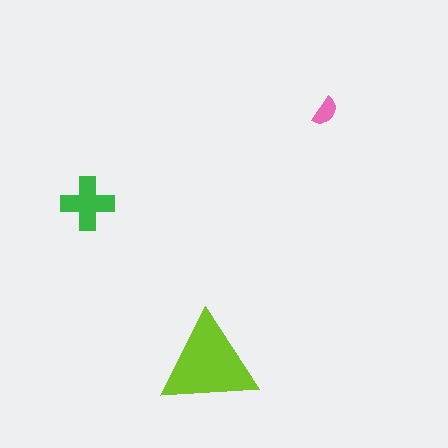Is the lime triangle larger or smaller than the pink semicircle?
Larger.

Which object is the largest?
The lime triangle.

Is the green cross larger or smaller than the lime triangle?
Smaller.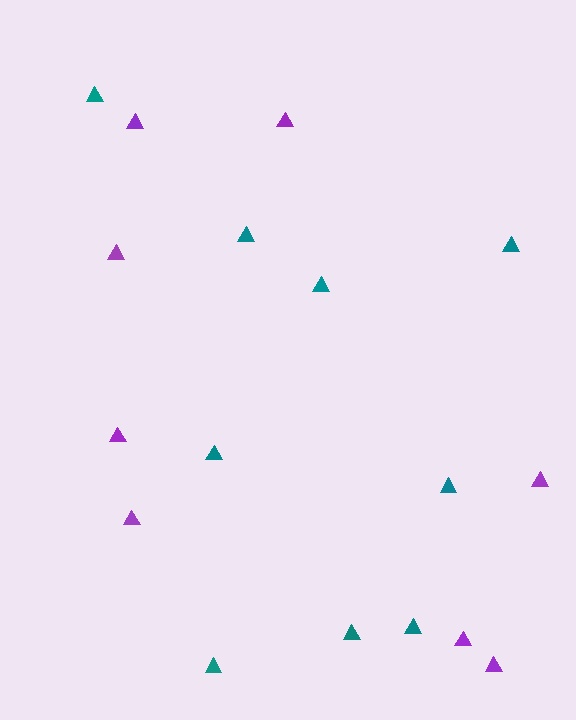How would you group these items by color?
There are 2 groups: one group of purple triangles (8) and one group of teal triangles (9).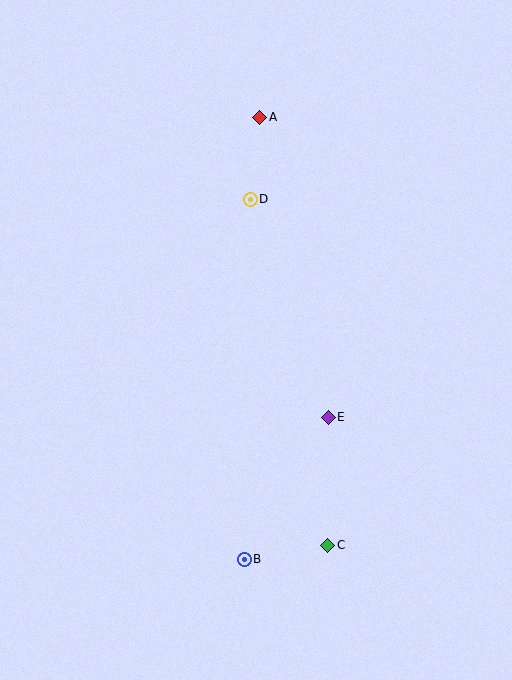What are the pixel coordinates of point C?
Point C is at (328, 545).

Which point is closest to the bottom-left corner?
Point B is closest to the bottom-left corner.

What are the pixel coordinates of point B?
Point B is at (244, 559).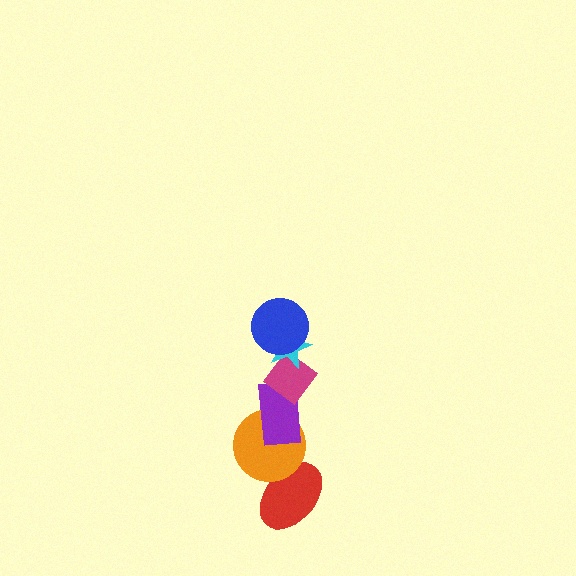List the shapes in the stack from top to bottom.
From top to bottom: the blue circle, the cyan star, the magenta diamond, the purple rectangle, the orange circle, the red ellipse.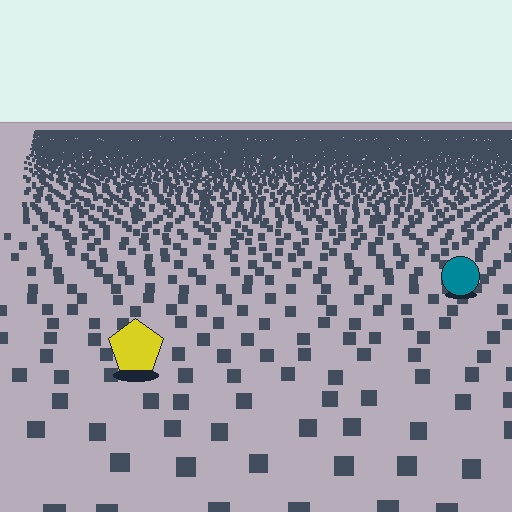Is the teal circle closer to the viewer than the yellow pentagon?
No. The yellow pentagon is closer — you can tell from the texture gradient: the ground texture is coarser near it.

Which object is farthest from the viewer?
The teal circle is farthest from the viewer. It appears smaller and the ground texture around it is denser.